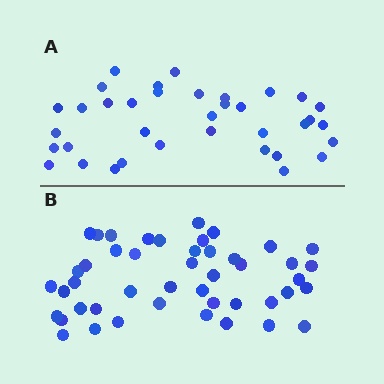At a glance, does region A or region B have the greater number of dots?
Region B (the bottom region) has more dots.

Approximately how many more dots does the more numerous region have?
Region B has roughly 10 or so more dots than region A.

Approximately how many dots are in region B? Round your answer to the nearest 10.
About 50 dots. (The exact count is 46, which rounds to 50.)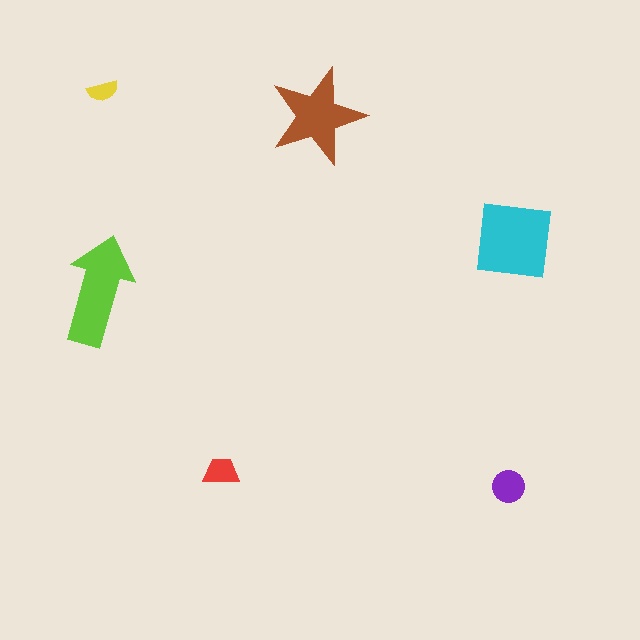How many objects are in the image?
There are 6 objects in the image.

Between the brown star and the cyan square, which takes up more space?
The cyan square.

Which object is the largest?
The cyan square.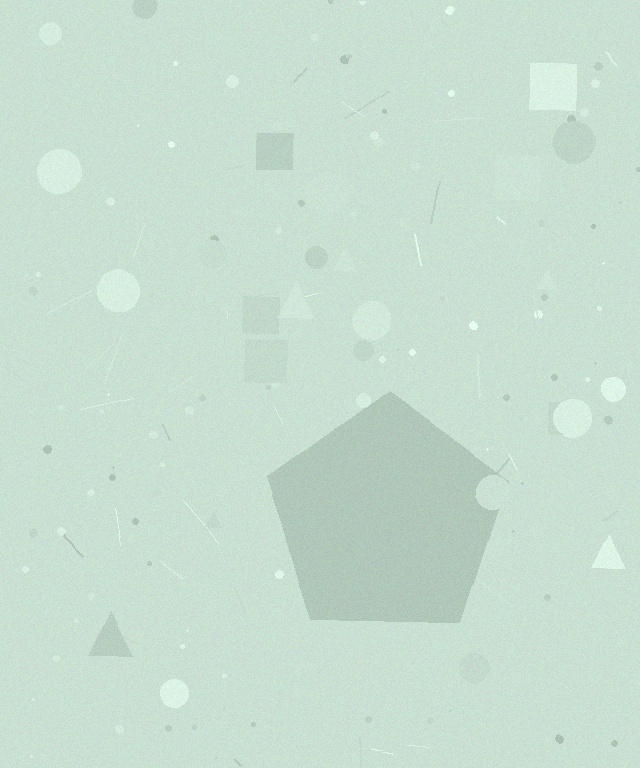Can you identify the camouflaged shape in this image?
The camouflaged shape is a pentagon.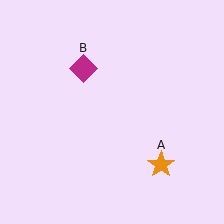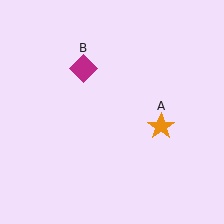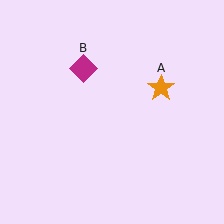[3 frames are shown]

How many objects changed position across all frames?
1 object changed position: orange star (object A).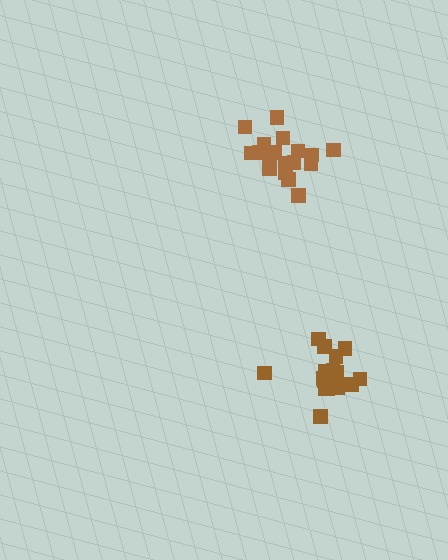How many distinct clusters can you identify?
There are 2 distinct clusters.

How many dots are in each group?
Group 1: 17 dots, Group 2: 18 dots (35 total).